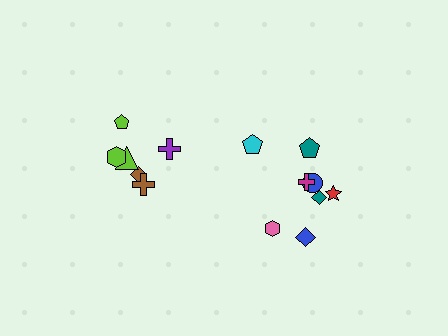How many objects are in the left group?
There are 6 objects.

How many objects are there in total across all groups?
There are 14 objects.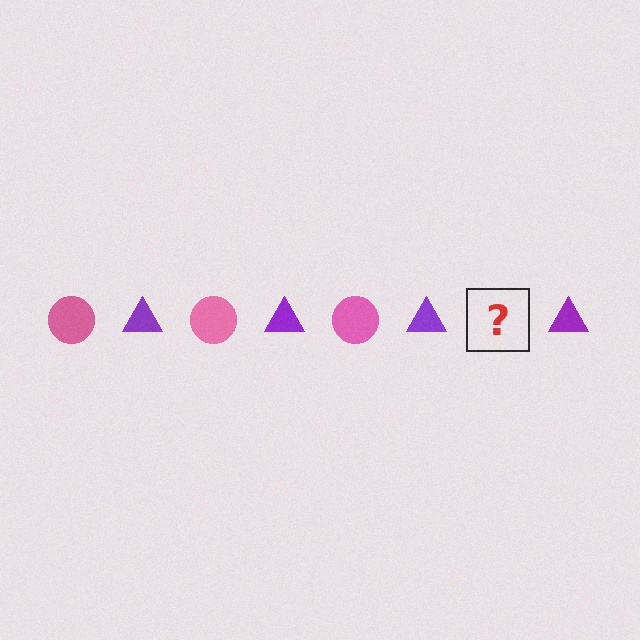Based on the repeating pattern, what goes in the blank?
The blank should be a pink circle.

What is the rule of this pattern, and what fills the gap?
The rule is that the pattern alternates between pink circle and purple triangle. The gap should be filled with a pink circle.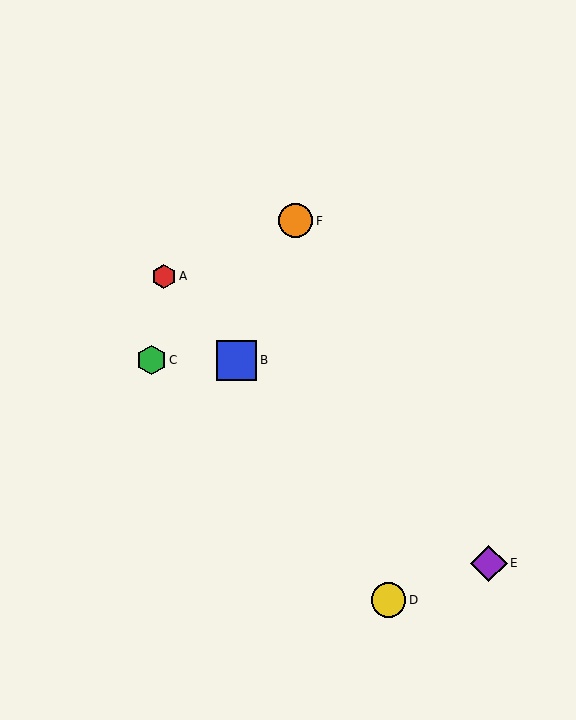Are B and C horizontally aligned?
Yes, both are at y≈360.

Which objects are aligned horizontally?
Objects B, C are aligned horizontally.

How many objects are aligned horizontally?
2 objects (B, C) are aligned horizontally.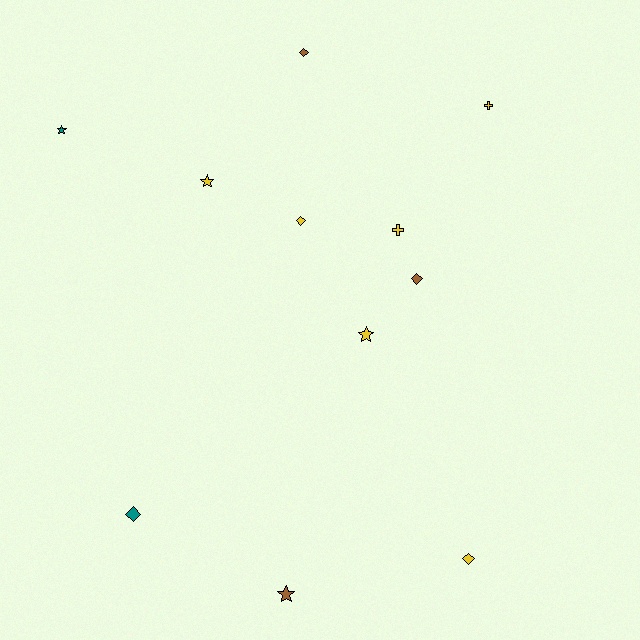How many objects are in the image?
There are 11 objects.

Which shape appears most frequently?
Diamond, with 5 objects.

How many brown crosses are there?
There are no brown crosses.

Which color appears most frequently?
Yellow, with 6 objects.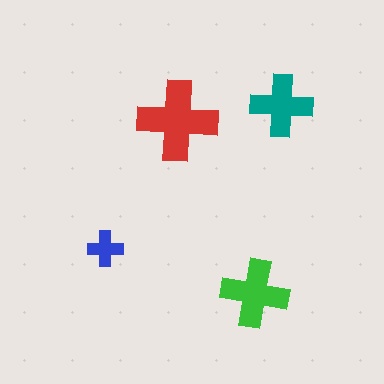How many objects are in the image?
There are 4 objects in the image.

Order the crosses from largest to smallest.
the red one, the green one, the teal one, the blue one.